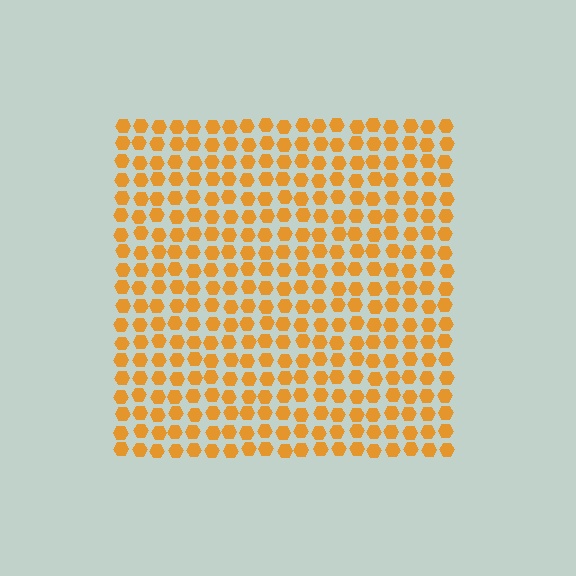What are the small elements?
The small elements are hexagons.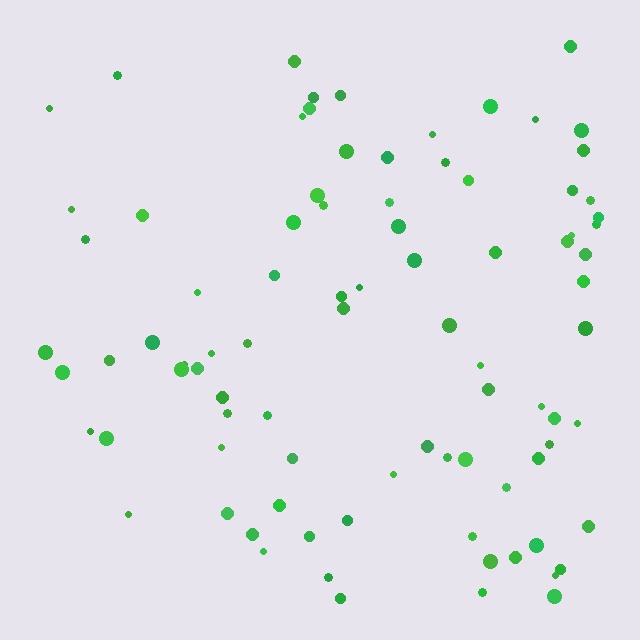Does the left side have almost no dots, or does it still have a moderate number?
Still a moderate number, just noticeably fewer than the right.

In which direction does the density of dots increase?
From left to right, with the right side densest.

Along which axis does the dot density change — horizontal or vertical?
Horizontal.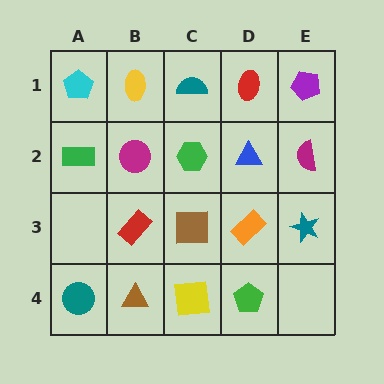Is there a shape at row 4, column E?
No, that cell is empty.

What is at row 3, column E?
A teal star.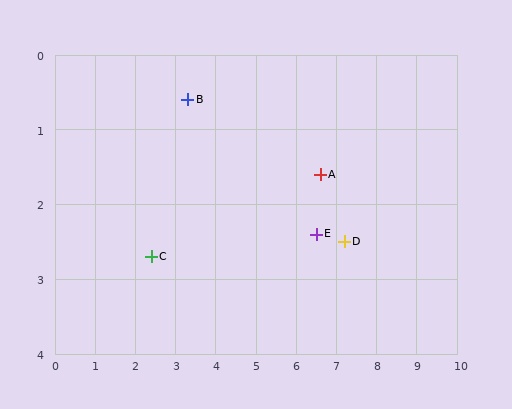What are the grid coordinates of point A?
Point A is at approximately (6.6, 1.6).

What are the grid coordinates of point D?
Point D is at approximately (7.2, 2.5).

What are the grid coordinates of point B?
Point B is at approximately (3.3, 0.6).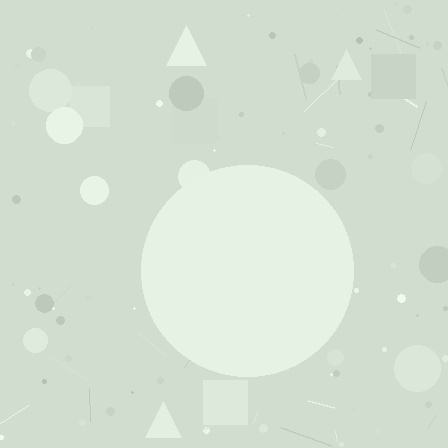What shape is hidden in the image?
A circle is hidden in the image.